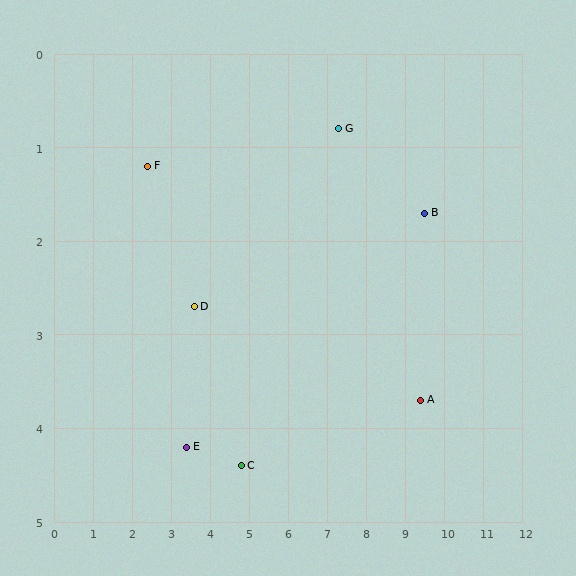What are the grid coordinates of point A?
Point A is at approximately (9.4, 3.7).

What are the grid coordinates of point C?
Point C is at approximately (4.8, 4.4).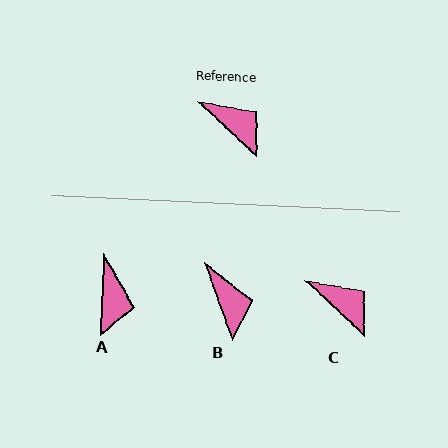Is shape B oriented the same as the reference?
No, it is off by about 28 degrees.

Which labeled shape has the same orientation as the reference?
C.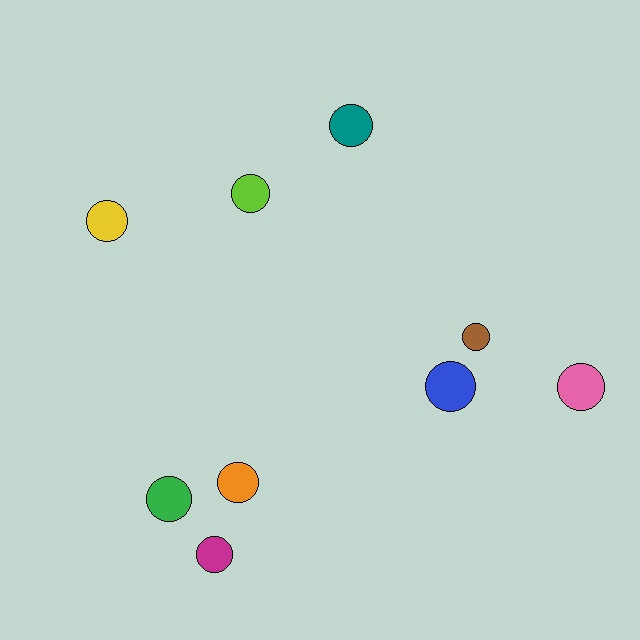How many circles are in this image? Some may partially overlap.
There are 9 circles.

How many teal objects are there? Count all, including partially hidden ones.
There is 1 teal object.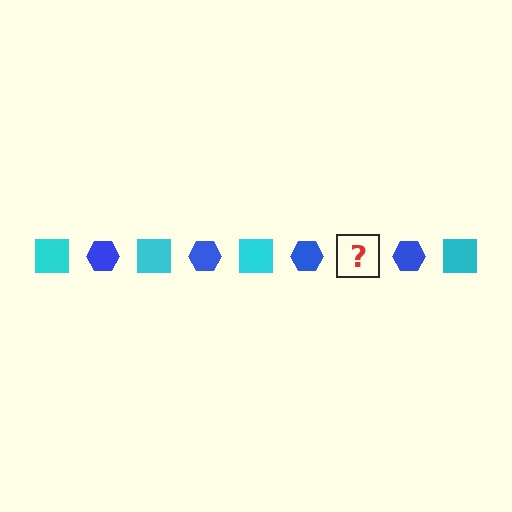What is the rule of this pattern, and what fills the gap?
The rule is that the pattern alternates between cyan square and blue hexagon. The gap should be filled with a cyan square.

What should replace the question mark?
The question mark should be replaced with a cyan square.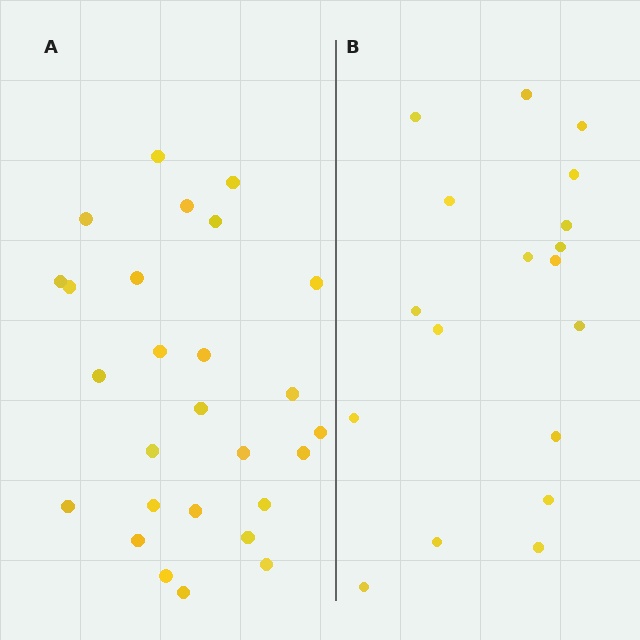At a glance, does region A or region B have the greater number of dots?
Region A (the left region) has more dots.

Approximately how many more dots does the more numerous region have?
Region A has roughly 8 or so more dots than region B.